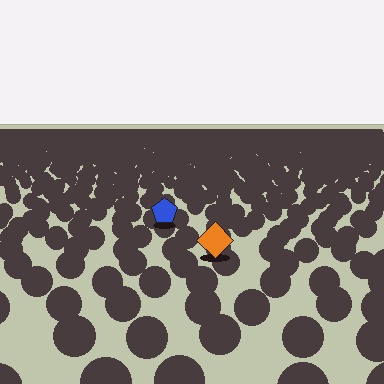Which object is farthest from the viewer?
The blue pentagon is farthest from the viewer. It appears smaller and the ground texture around it is denser.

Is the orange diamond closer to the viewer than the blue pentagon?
Yes. The orange diamond is closer — you can tell from the texture gradient: the ground texture is coarser near it.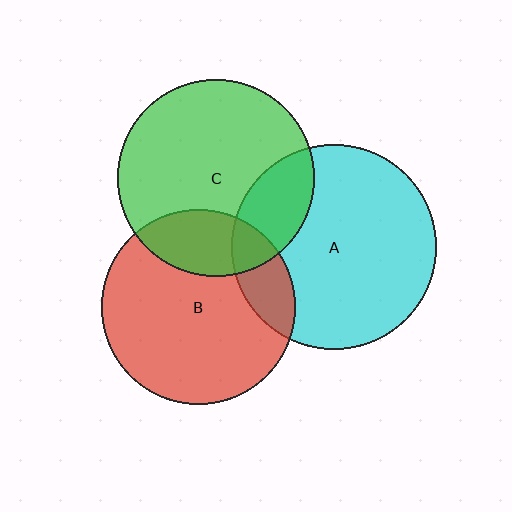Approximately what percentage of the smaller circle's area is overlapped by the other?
Approximately 15%.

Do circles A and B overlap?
Yes.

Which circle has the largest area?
Circle A (cyan).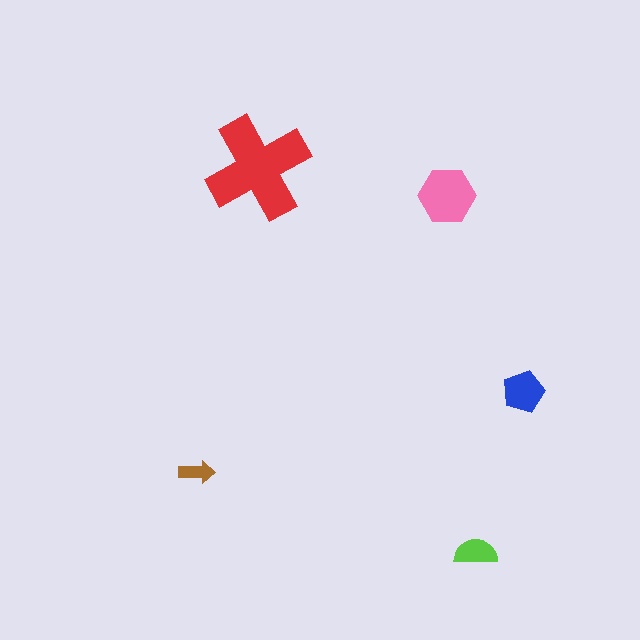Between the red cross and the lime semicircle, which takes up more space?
The red cross.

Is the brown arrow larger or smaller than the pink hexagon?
Smaller.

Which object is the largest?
The red cross.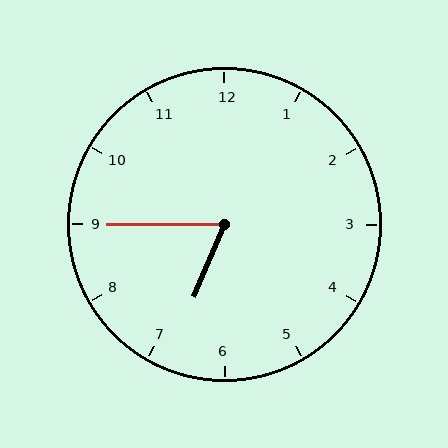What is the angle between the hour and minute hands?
Approximately 68 degrees.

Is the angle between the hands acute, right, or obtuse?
It is acute.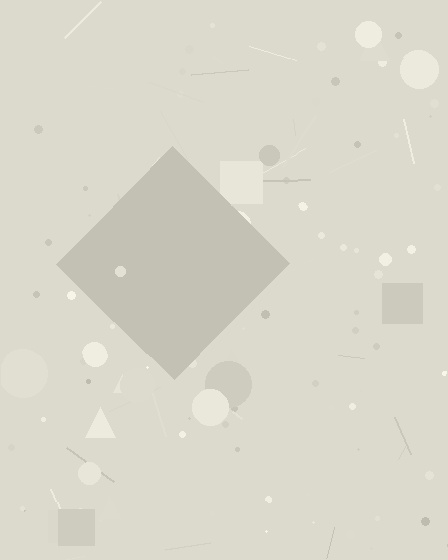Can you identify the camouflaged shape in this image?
The camouflaged shape is a diamond.